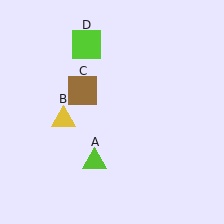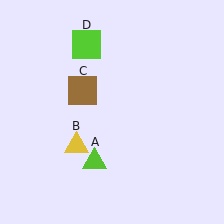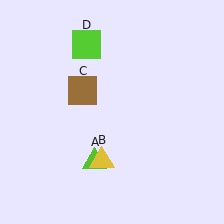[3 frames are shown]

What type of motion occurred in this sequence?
The yellow triangle (object B) rotated counterclockwise around the center of the scene.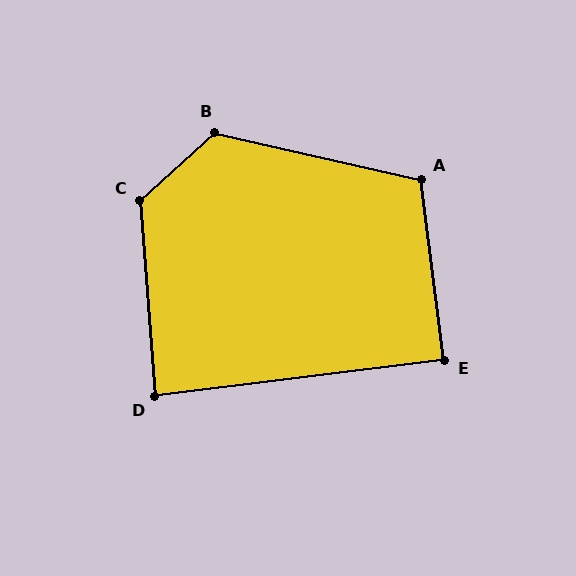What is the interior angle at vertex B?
Approximately 125 degrees (obtuse).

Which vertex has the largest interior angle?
C, at approximately 128 degrees.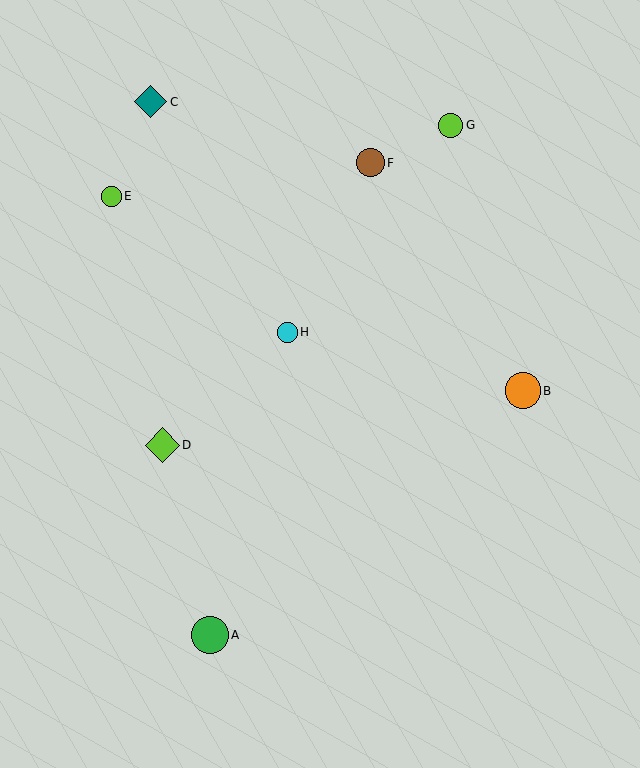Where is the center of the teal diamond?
The center of the teal diamond is at (150, 102).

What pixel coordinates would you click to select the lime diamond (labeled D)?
Click at (162, 445) to select the lime diamond D.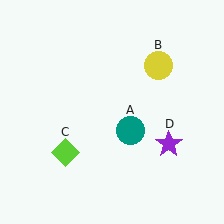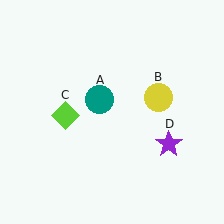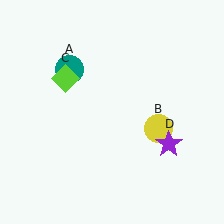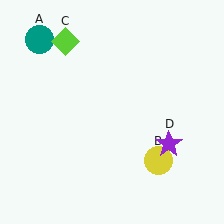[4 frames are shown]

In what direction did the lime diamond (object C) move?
The lime diamond (object C) moved up.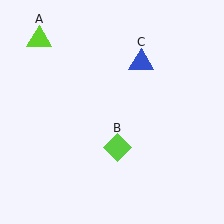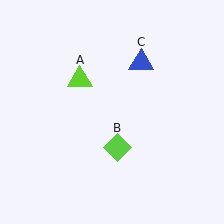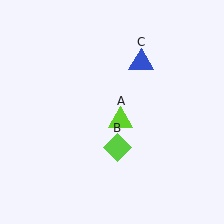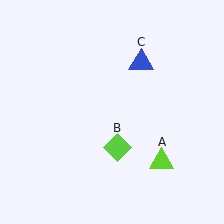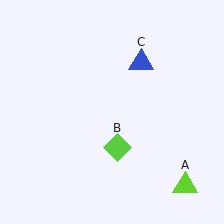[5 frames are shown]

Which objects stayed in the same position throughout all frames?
Lime diamond (object B) and blue triangle (object C) remained stationary.